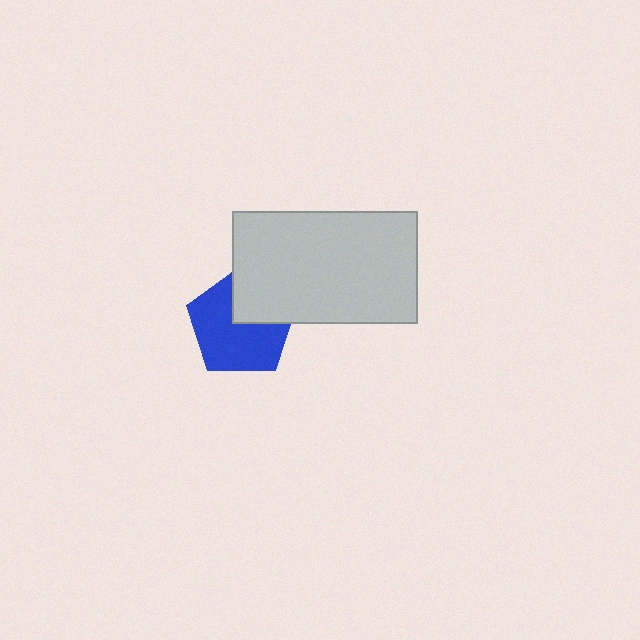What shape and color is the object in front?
The object in front is a light gray rectangle.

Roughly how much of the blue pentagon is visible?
Most of it is visible (roughly 68%).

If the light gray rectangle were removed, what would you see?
You would see the complete blue pentagon.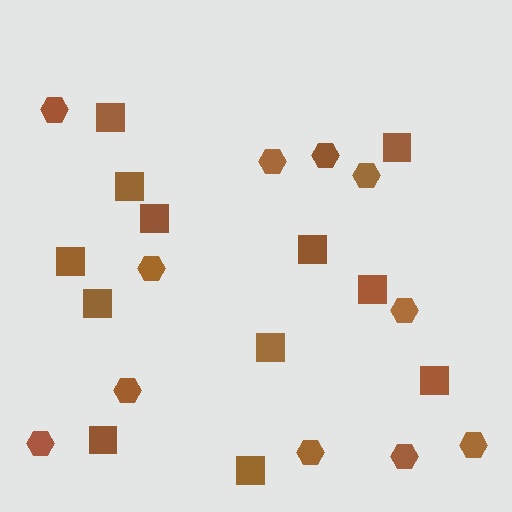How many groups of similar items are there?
There are 2 groups: one group of hexagons (11) and one group of squares (12).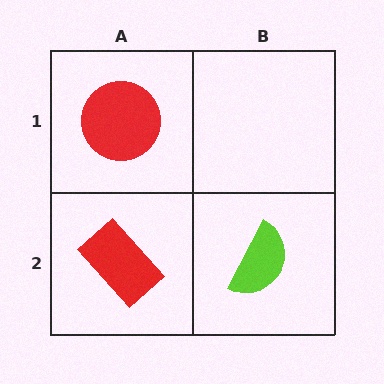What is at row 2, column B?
A lime semicircle.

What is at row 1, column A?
A red circle.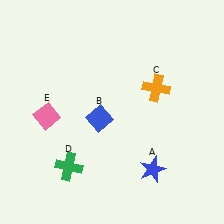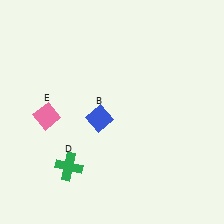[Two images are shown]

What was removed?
The blue star (A), the orange cross (C) were removed in Image 2.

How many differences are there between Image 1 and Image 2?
There are 2 differences between the two images.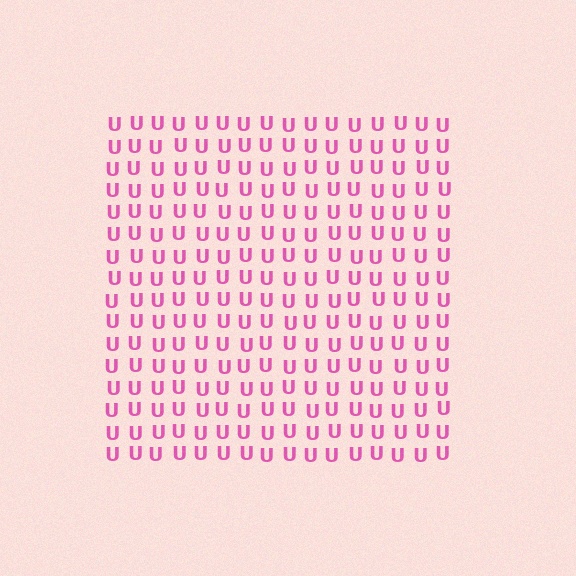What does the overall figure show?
The overall figure shows a square.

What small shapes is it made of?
It is made of small letter U's.